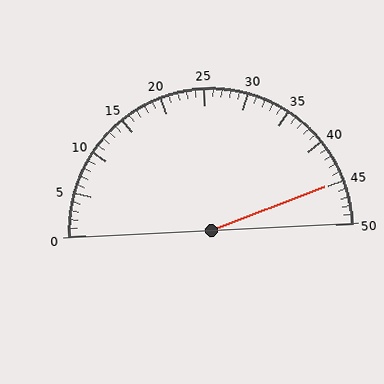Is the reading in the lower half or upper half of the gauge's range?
The reading is in the upper half of the range (0 to 50).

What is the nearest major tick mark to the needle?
The nearest major tick mark is 45.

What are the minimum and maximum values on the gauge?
The gauge ranges from 0 to 50.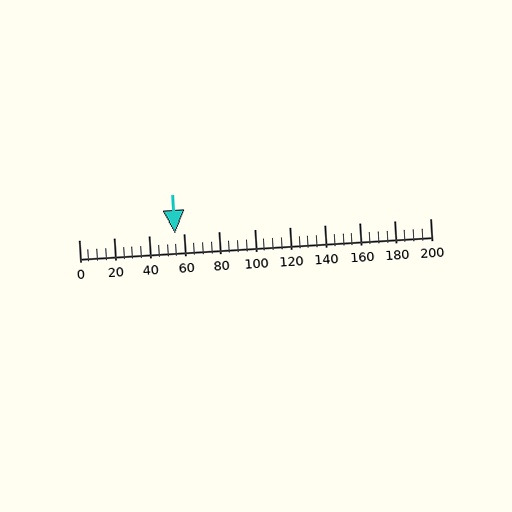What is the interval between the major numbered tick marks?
The major tick marks are spaced 20 units apart.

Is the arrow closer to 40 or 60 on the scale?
The arrow is closer to 60.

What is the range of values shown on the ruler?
The ruler shows values from 0 to 200.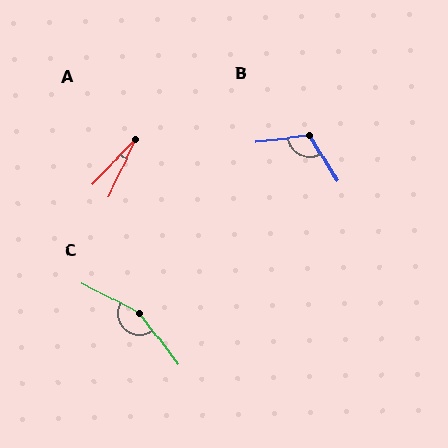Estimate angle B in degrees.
Approximately 114 degrees.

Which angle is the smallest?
A, at approximately 18 degrees.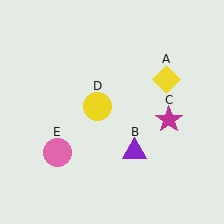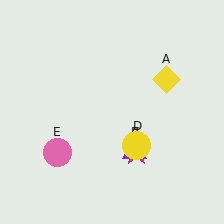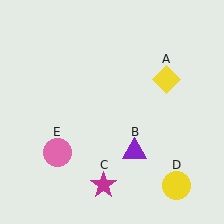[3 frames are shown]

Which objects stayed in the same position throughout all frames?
Yellow diamond (object A) and purple triangle (object B) and pink circle (object E) remained stationary.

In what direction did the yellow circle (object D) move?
The yellow circle (object D) moved down and to the right.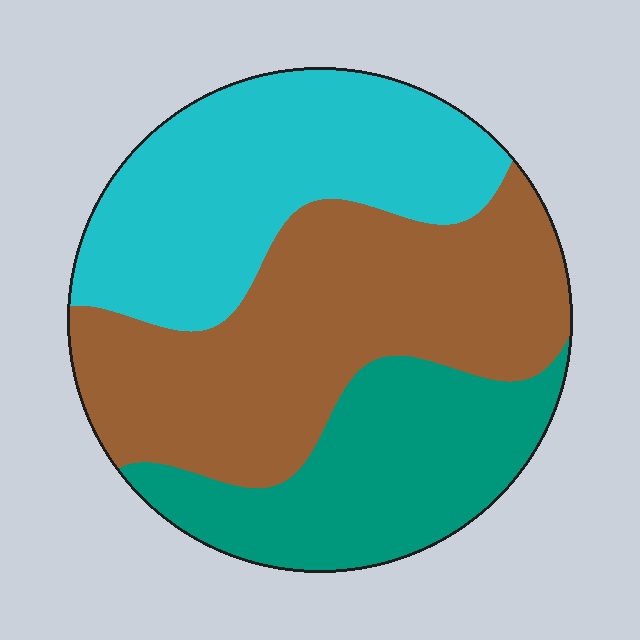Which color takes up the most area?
Brown, at roughly 40%.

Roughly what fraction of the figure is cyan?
Cyan takes up about one third (1/3) of the figure.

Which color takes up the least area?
Teal, at roughly 25%.